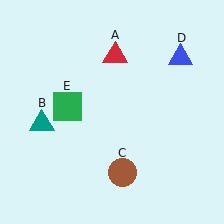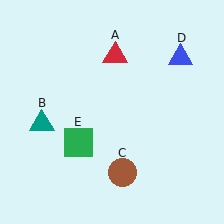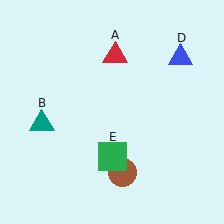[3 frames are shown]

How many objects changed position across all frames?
1 object changed position: green square (object E).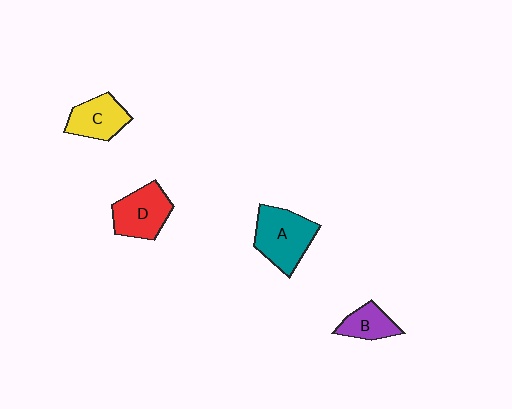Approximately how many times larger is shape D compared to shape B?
Approximately 1.6 times.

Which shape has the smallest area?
Shape B (purple).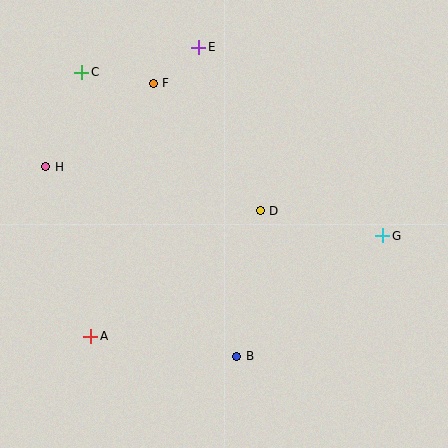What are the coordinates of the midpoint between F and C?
The midpoint between F and C is at (117, 78).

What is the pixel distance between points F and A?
The distance between F and A is 261 pixels.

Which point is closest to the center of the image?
Point D at (260, 211) is closest to the center.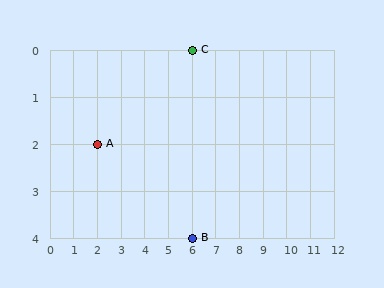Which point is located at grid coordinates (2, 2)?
Point A is at (2, 2).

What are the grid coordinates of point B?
Point B is at grid coordinates (6, 4).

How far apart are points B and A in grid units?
Points B and A are 4 columns and 2 rows apart (about 4.5 grid units diagonally).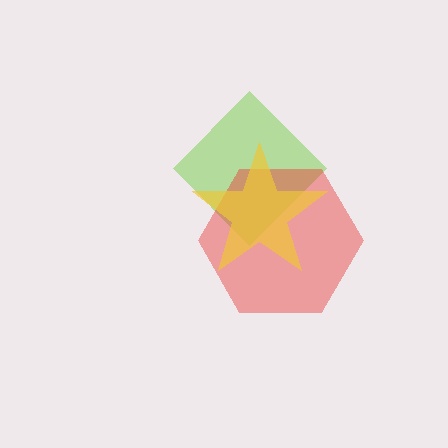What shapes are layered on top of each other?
The layered shapes are: a lime diamond, a red hexagon, a yellow star.